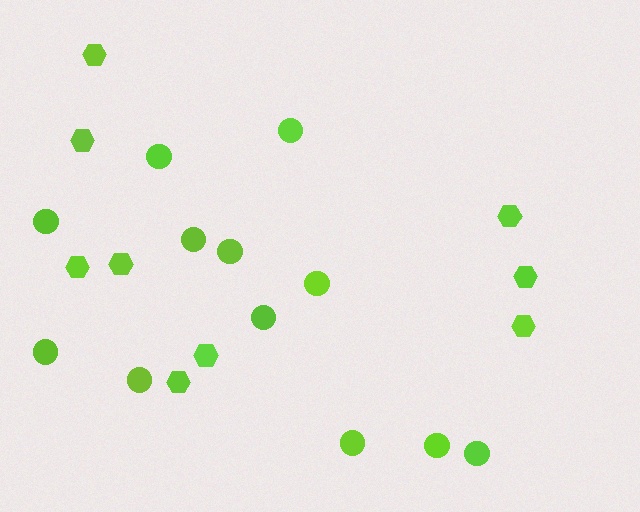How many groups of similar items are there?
There are 2 groups: one group of hexagons (9) and one group of circles (12).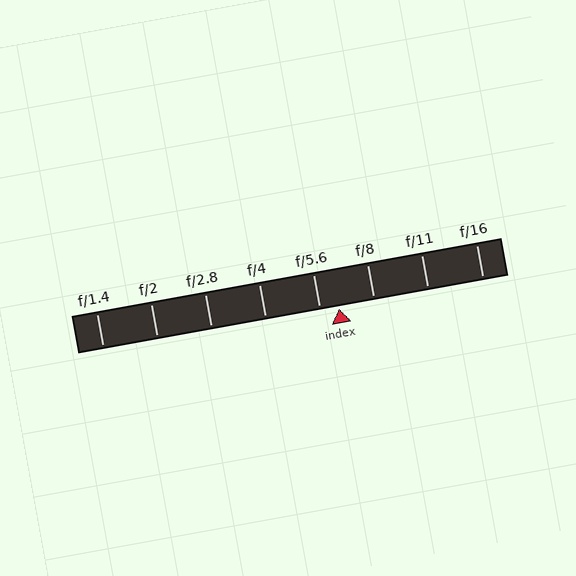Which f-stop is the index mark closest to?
The index mark is closest to f/5.6.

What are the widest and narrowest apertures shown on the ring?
The widest aperture shown is f/1.4 and the narrowest is f/16.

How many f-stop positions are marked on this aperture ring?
There are 8 f-stop positions marked.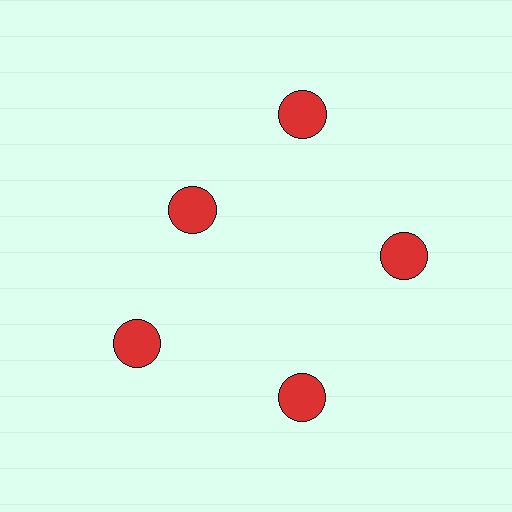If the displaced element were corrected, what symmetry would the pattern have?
It would have 5-fold rotational symmetry — the pattern would map onto itself every 72 degrees.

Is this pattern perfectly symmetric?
No. The 5 red circles are arranged in a ring, but one element near the 10 o'clock position is pulled inward toward the center, breaking the 5-fold rotational symmetry.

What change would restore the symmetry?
The symmetry would be restored by moving it outward, back onto the ring so that all 5 circles sit at equal angles and equal distance from the center.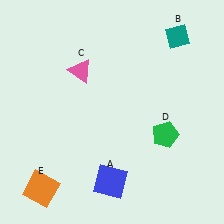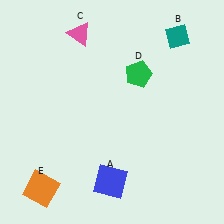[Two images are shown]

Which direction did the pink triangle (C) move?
The pink triangle (C) moved up.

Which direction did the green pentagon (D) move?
The green pentagon (D) moved up.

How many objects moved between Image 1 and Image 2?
2 objects moved between the two images.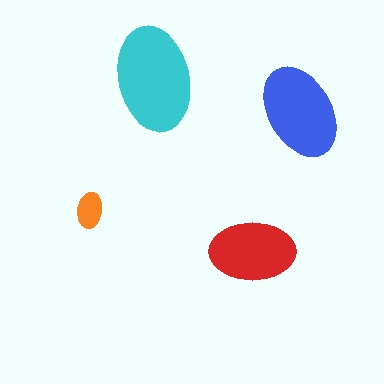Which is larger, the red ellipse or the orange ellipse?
The red one.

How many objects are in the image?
There are 4 objects in the image.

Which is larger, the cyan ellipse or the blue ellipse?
The cyan one.